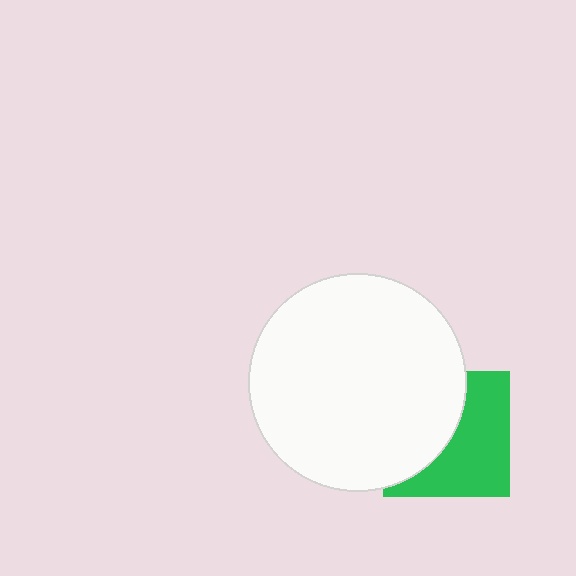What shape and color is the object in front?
The object in front is a white circle.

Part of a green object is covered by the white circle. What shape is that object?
It is a square.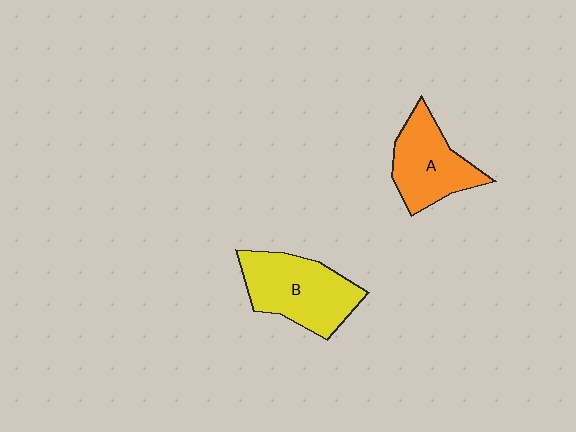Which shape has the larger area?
Shape B (yellow).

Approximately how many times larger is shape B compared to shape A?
Approximately 1.2 times.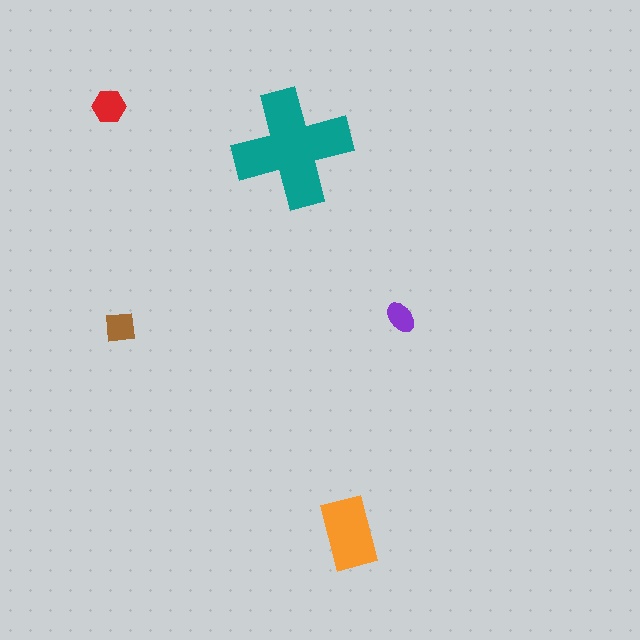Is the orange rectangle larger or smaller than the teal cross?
Smaller.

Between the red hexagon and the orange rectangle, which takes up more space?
The orange rectangle.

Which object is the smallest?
The purple ellipse.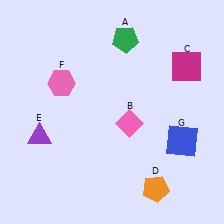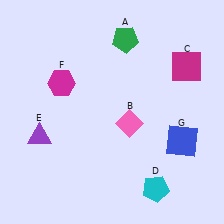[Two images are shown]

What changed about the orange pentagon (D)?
In Image 1, D is orange. In Image 2, it changed to cyan.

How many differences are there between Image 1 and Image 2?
There are 2 differences between the two images.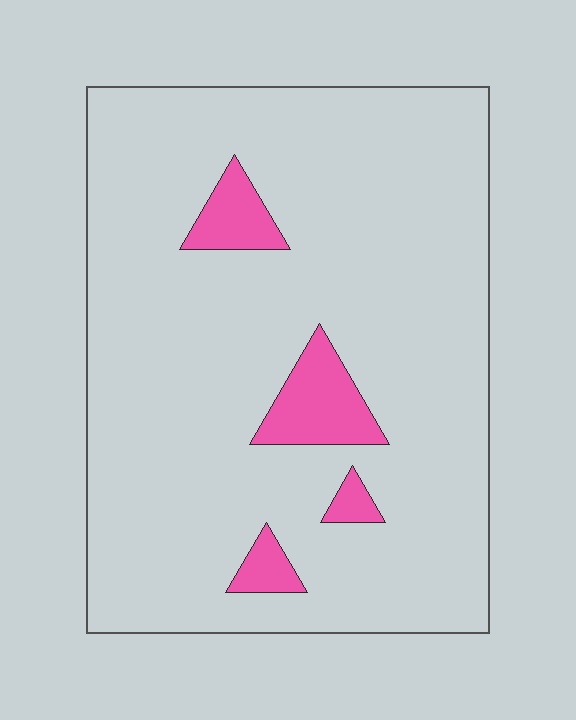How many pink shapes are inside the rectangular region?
4.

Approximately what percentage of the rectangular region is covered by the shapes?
Approximately 10%.